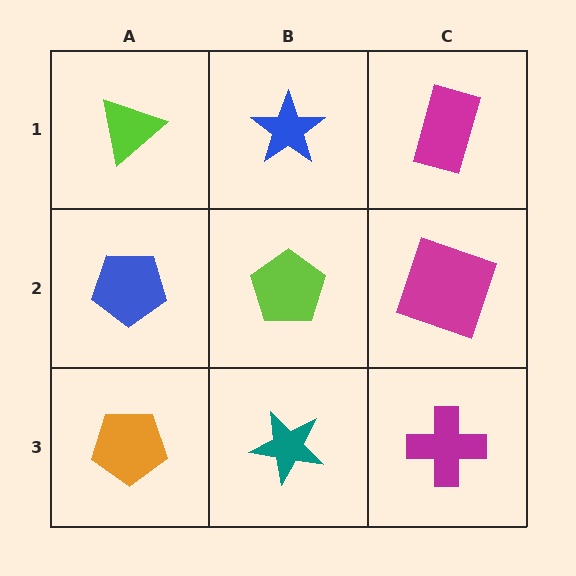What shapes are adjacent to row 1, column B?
A lime pentagon (row 2, column B), a lime triangle (row 1, column A), a magenta rectangle (row 1, column C).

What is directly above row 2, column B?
A blue star.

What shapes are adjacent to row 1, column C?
A magenta square (row 2, column C), a blue star (row 1, column B).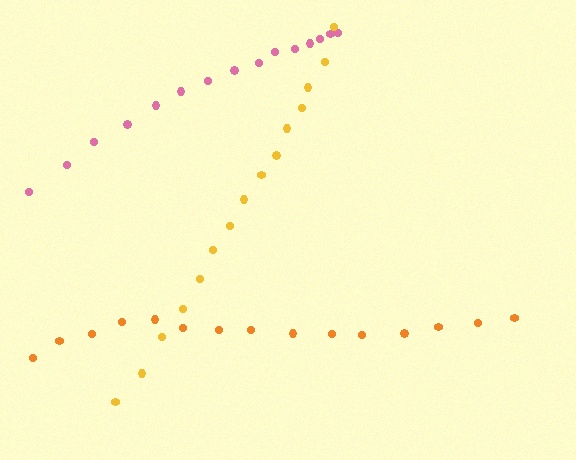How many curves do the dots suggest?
There are 3 distinct paths.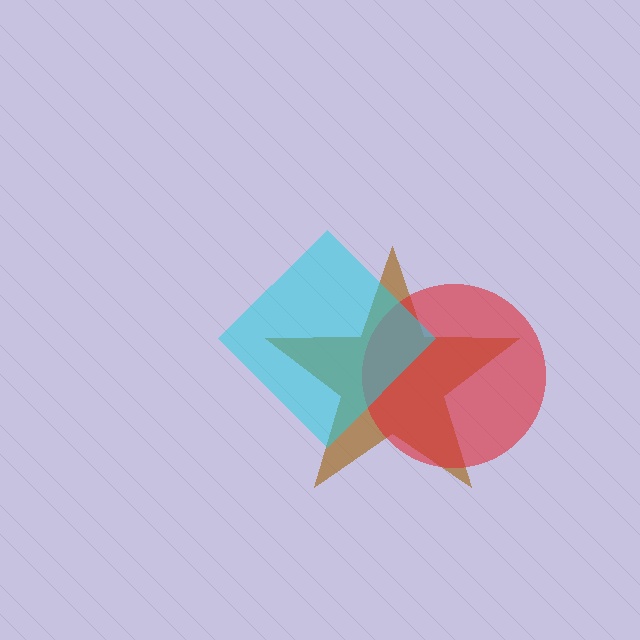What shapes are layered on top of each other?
The layered shapes are: a brown star, a red circle, a cyan diamond.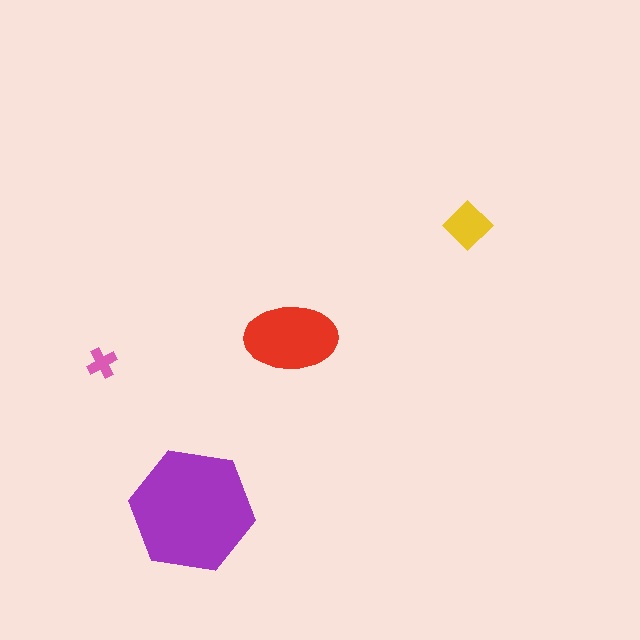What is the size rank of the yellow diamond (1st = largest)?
3rd.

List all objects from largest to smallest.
The purple hexagon, the red ellipse, the yellow diamond, the pink cross.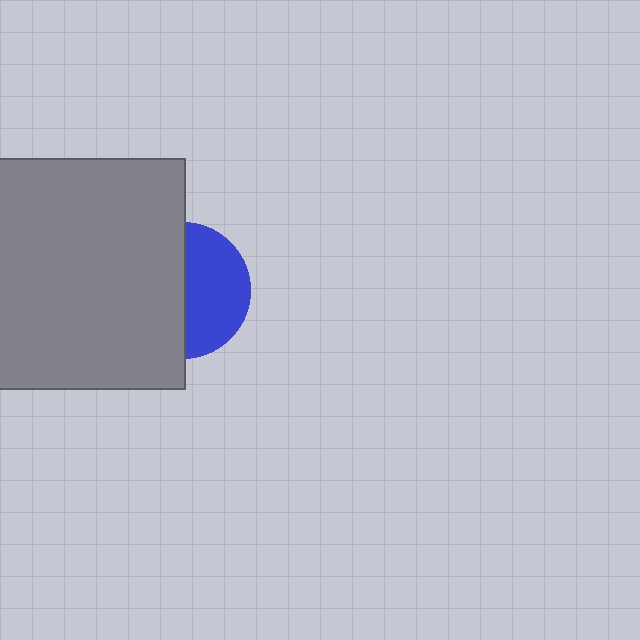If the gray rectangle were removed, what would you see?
You would see the complete blue circle.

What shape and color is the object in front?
The object in front is a gray rectangle.